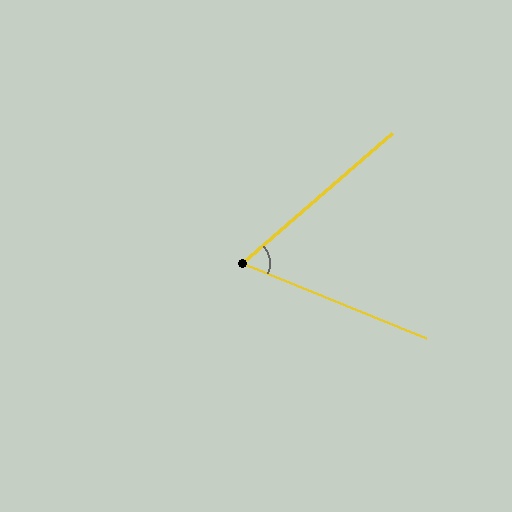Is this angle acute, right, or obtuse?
It is acute.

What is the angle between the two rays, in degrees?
Approximately 63 degrees.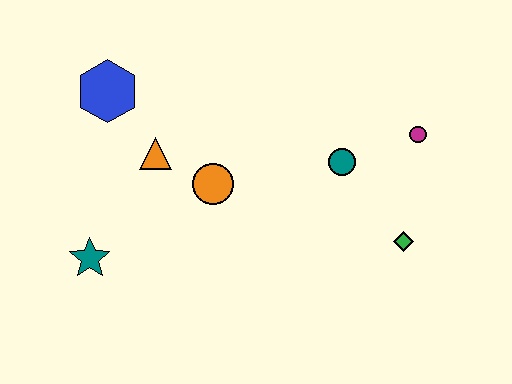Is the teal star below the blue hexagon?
Yes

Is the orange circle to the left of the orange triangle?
No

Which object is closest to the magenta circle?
The teal circle is closest to the magenta circle.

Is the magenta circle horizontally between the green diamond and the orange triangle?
No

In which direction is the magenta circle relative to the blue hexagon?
The magenta circle is to the right of the blue hexagon.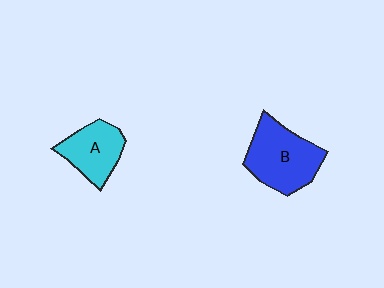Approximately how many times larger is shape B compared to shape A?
Approximately 1.4 times.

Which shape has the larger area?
Shape B (blue).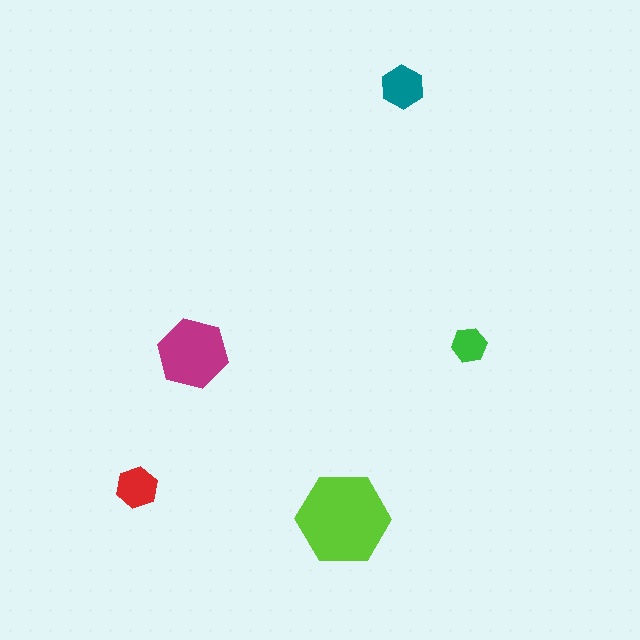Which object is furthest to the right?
The green hexagon is rightmost.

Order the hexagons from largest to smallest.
the lime one, the magenta one, the teal one, the red one, the green one.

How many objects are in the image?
There are 5 objects in the image.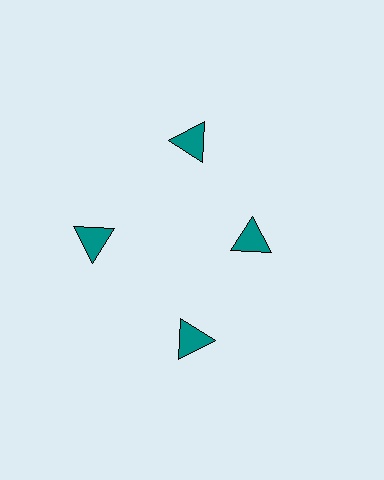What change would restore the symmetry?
The symmetry would be restored by moving it outward, back onto the ring so that all 4 triangles sit at equal angles and equal distance from the center.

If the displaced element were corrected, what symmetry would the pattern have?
It would have 4-fold rotational symmetry — the pattern would map onto itself every 90 degrees.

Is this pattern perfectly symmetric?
No. The 4 teal triangles are arranged in a ring, but one element near the 3 o'clock position is pulled inward toward the center, breaking the 4-fold rotational symmetry.